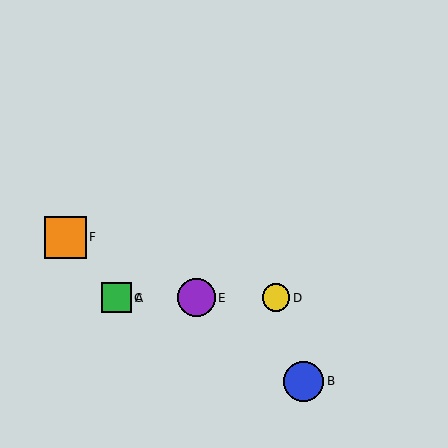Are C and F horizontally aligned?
No, C is at y≈298 and F is at y≈237.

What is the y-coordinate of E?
Object E is at y≈298.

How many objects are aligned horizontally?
4 objects (A, C, D, E) are aligned horizontally.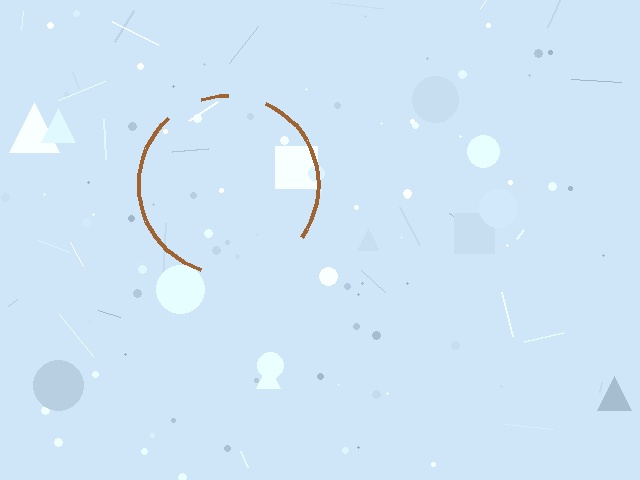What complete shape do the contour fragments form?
The contour fragments form a circle.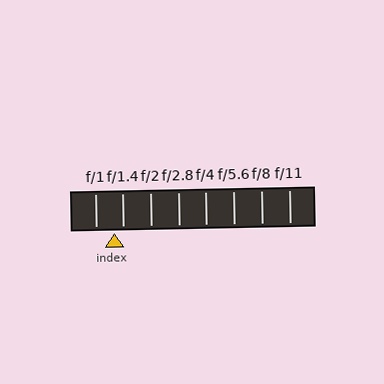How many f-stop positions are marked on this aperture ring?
There are 8 f-stop positions marked.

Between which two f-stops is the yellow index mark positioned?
The index mark is between f/1 and f/1.4.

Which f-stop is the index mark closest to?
The index mark is closest to f/1.4.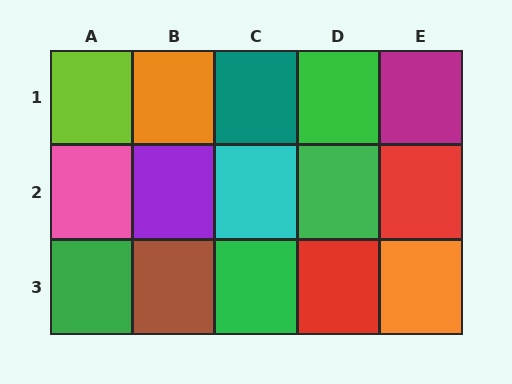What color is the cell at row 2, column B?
Purple.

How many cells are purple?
1 cell is purple.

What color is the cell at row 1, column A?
Lime.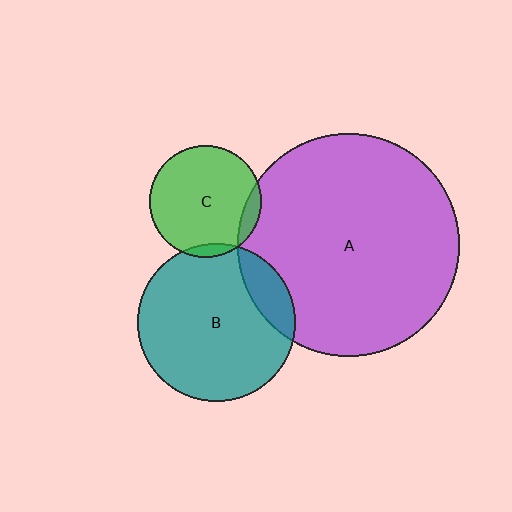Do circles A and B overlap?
Yes.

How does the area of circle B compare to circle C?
Approximately 2.0 times.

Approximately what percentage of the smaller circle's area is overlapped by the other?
Approximately 15%.